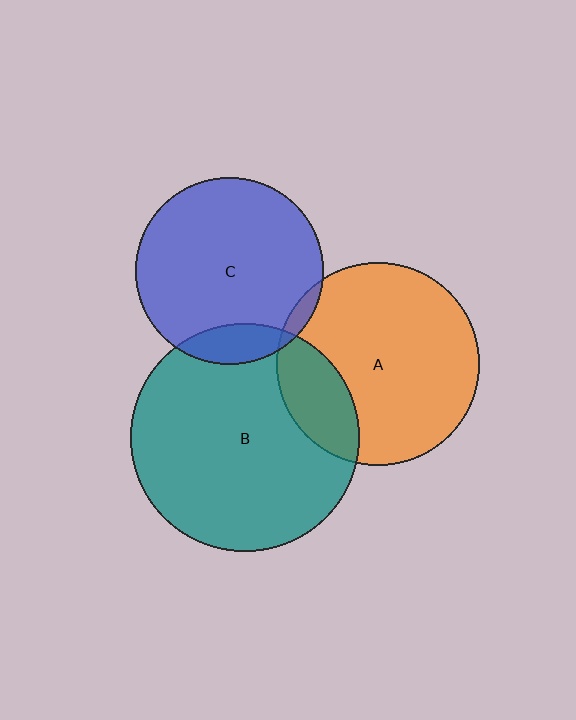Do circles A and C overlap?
Yes.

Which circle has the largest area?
Circle B (teal).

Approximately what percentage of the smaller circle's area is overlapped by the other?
Approximately 5%.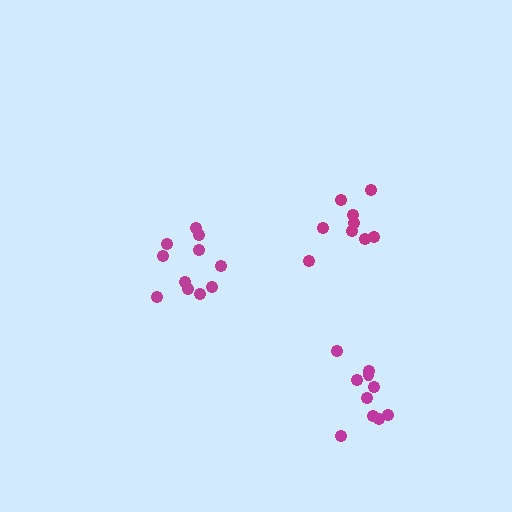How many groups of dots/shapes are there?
There are 3 groups.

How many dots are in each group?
Group 1: 9 dots, Group 2: 10 dots, Group 3: 11 dots (30 total).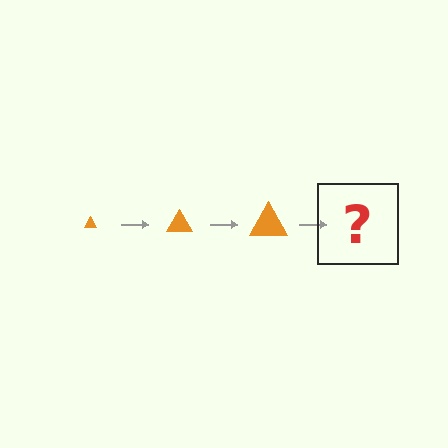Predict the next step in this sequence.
The next step is an orange triangle, larger than the previous one.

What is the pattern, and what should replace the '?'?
The pattern is that the triangle gets progressively larger each step. The '?' should be an orange triangle, larger than the previous one.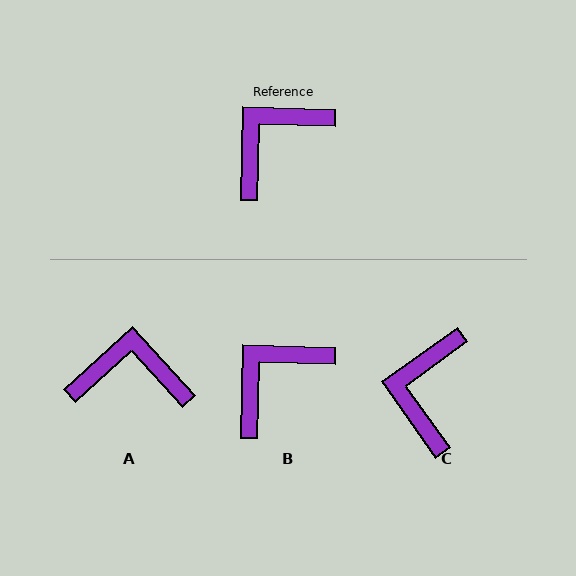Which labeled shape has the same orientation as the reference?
B.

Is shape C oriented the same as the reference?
No, it is off by about 37 degrees.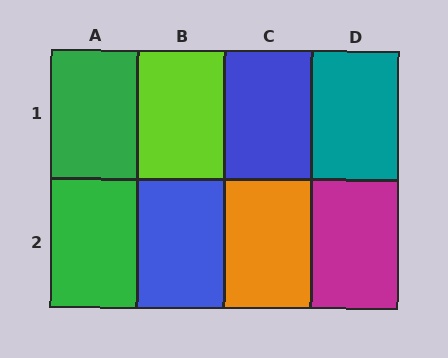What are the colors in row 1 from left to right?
Green, lime, blue, teal.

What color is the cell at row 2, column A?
Green.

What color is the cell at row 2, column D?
Magenta.